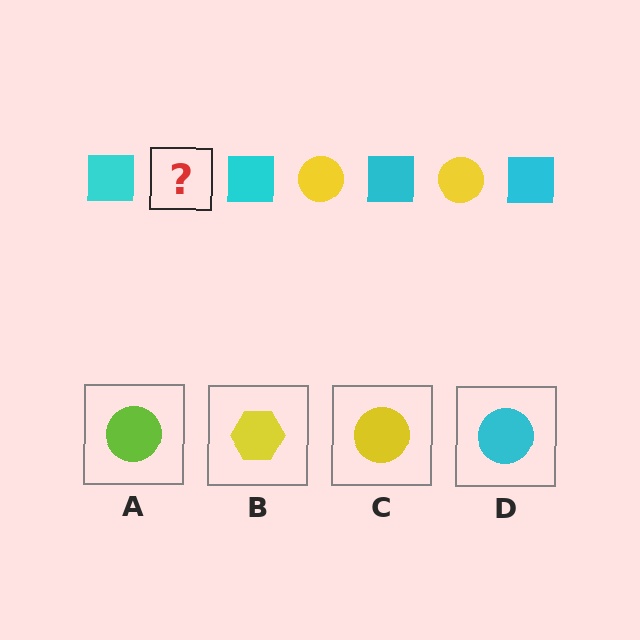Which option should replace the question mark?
Option C.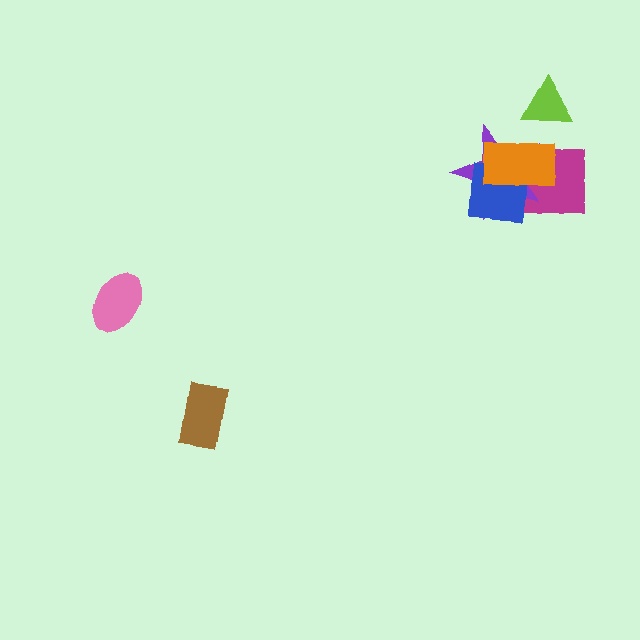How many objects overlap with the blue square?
3 objects overlap with the blue square.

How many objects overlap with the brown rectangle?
0 objects overlap with the brown rectangle.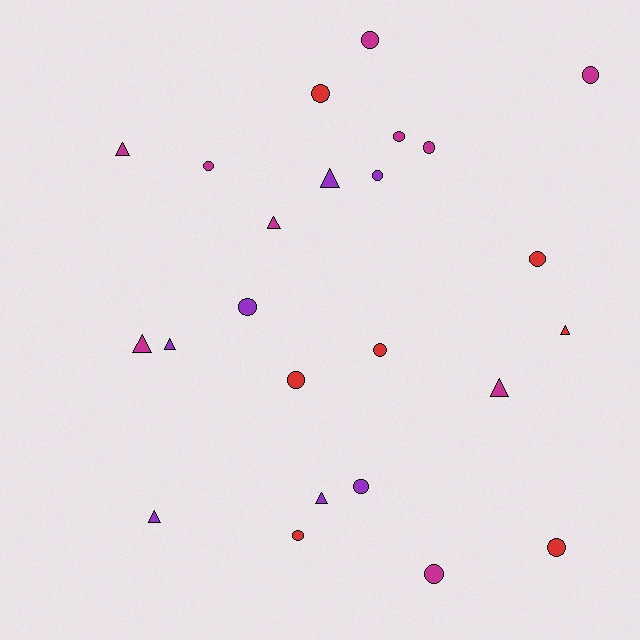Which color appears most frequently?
Magenta, with 10 objects.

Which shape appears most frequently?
Circle, with 15 objects.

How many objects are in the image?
There are 24 objects.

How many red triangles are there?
There is 1 red triangle.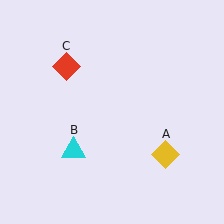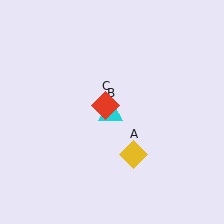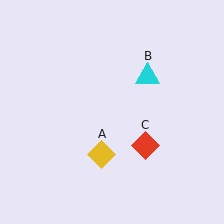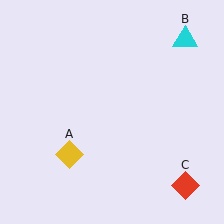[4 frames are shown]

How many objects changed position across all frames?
3 objects changed position: yellow diamond (object A), cyan triangle (object B), red diamond (object C).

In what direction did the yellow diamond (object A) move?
The yellow diamond (object A) moved left.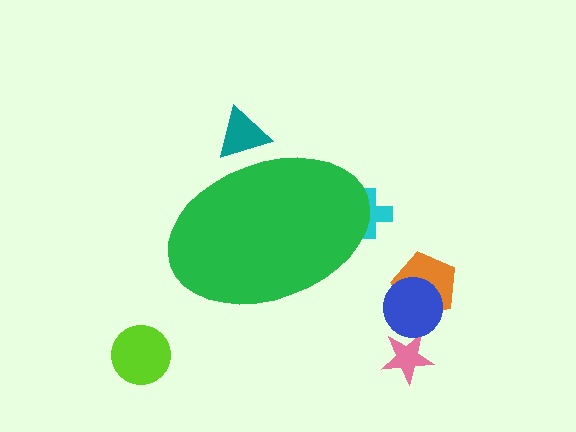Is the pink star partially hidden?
No, the pink star is fully visible.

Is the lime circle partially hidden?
No, the lime circle is fully visible.